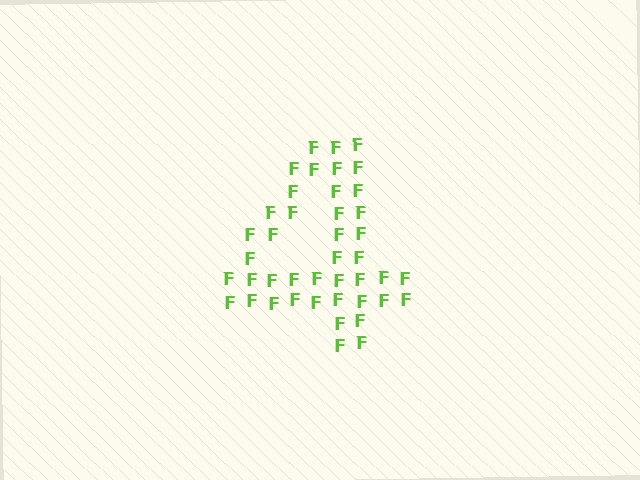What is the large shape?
The large shape is the digit 4.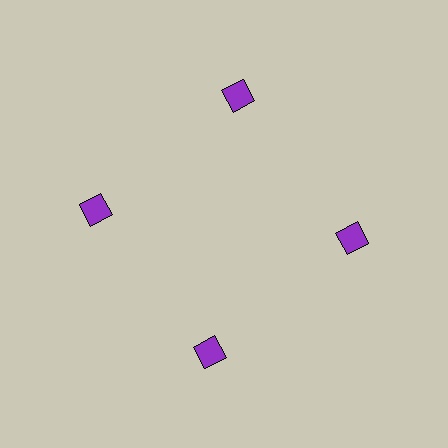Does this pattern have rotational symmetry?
Yes, this pattern has 4-fold rotational symmetry. It looks the same after rotating 90 degrees around the center.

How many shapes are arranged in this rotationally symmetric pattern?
There are 4 shapes, arranged in 4 groups of 1.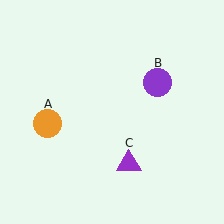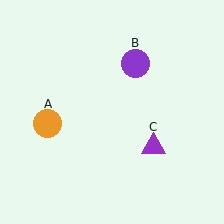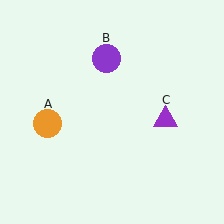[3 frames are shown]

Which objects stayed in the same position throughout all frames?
Orange circle (object A) remained stationary.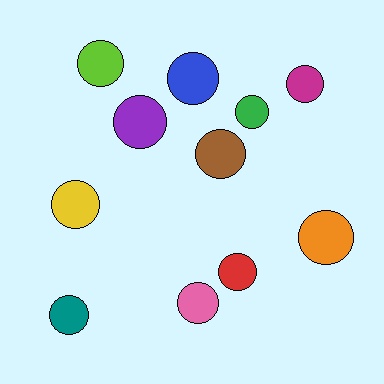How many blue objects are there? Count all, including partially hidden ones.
There is 1 blue object.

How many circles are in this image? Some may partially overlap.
There are 11 circles.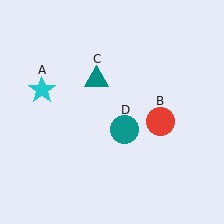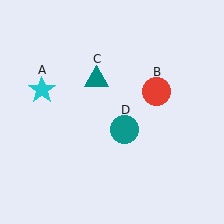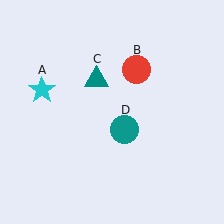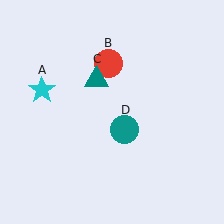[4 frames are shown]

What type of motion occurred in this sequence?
The red circle (object B) rotated counterclockwise around the center of the scene.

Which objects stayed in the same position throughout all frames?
Cyan star (object A) and teal triangle (object C) and teal circle (object D) remained stationary.